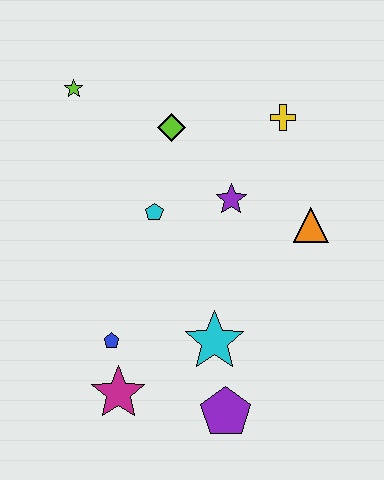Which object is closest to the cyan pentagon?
The purple star is closest to the cyan pentagon.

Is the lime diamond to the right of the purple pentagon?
No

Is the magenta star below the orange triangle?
Yes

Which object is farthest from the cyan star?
The lime star is farthest from the cyan star.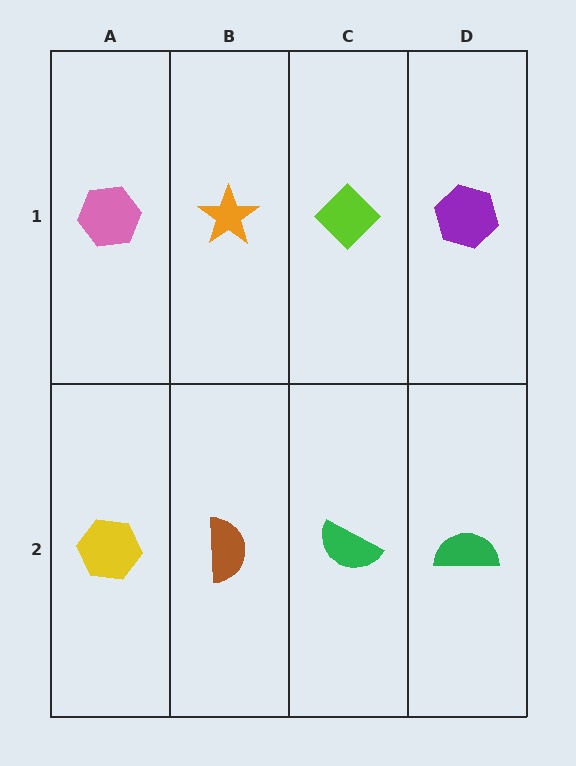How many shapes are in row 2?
4 shapes.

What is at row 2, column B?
A brown semicircle.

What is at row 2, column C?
A green semicircle.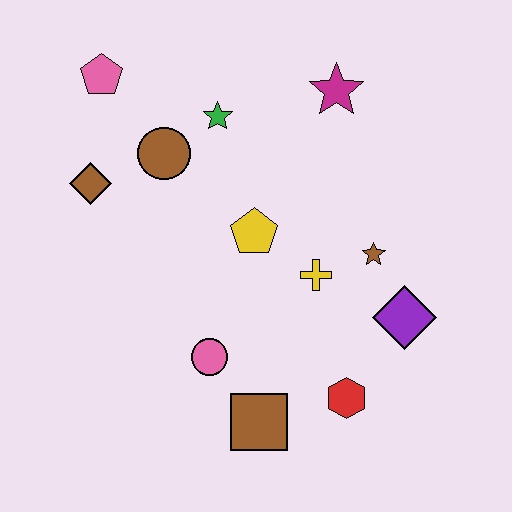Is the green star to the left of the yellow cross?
Yes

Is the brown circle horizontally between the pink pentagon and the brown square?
Yes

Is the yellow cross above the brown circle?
No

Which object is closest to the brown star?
The yellow cross is closest to the brown star.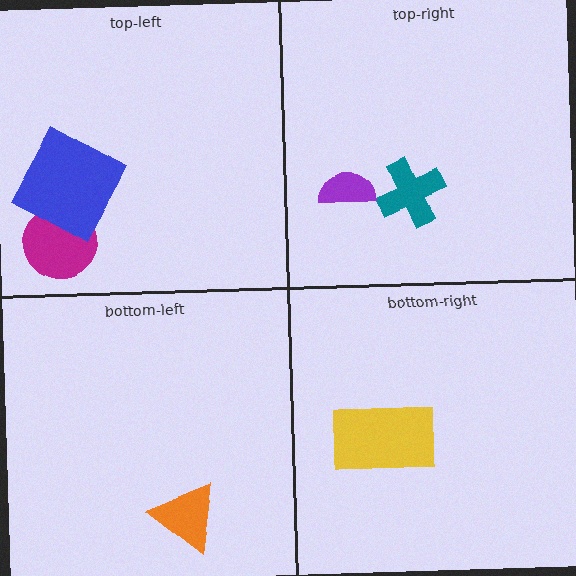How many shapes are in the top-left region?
2.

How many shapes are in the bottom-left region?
1.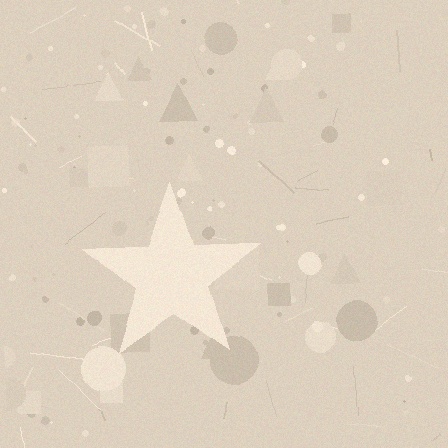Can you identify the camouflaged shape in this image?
The camouflaged shape is a star.